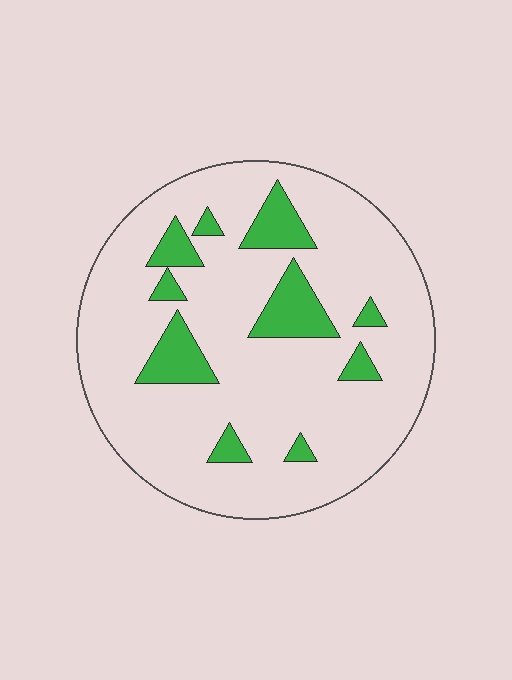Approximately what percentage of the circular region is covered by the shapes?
Approximately 15%.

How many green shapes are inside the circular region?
10.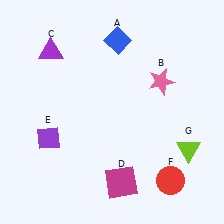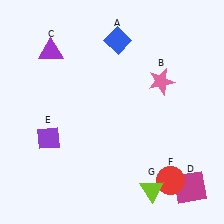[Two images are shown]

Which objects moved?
The objects that moved are: the magenta square (D), the lime triangle (G).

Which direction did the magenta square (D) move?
The magenta square (D) moved right.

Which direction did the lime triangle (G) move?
The lime triangle (G) moved down.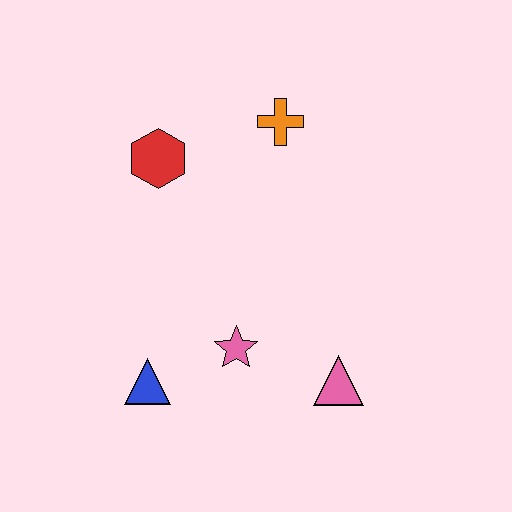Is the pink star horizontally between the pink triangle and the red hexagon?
Yes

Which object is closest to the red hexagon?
The orange cross is closest to the red hexagon.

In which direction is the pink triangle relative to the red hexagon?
The pink triangle is below the red hexagon.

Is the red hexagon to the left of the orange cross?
Yes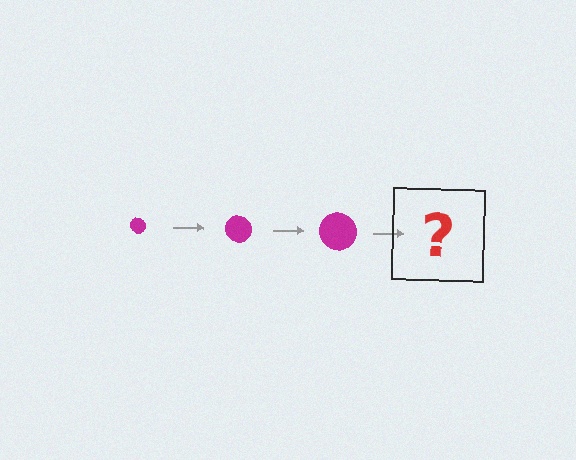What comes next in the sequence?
The next element should be a magenta circle, larger than the previous one.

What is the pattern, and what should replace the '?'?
The pattern is that the circle gets progressively larger each step. The '?' should be a magenta circle, larger than the previous one.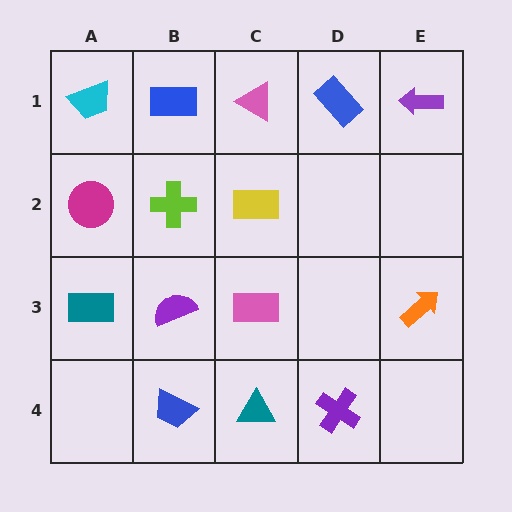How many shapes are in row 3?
4 shapes.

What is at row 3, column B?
A purple semicircle.